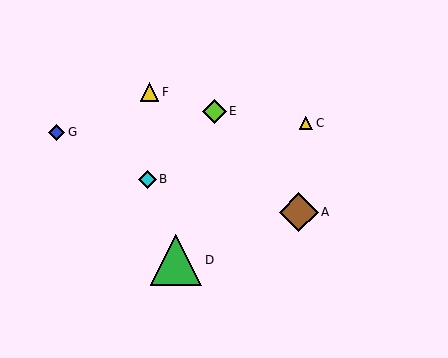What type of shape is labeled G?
Shape G is a blue diamond.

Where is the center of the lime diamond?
The center of the lime diamond is at (214, 111).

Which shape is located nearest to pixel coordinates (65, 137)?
The blue diamond (labeled G) at (57, 132) is nearest to that location.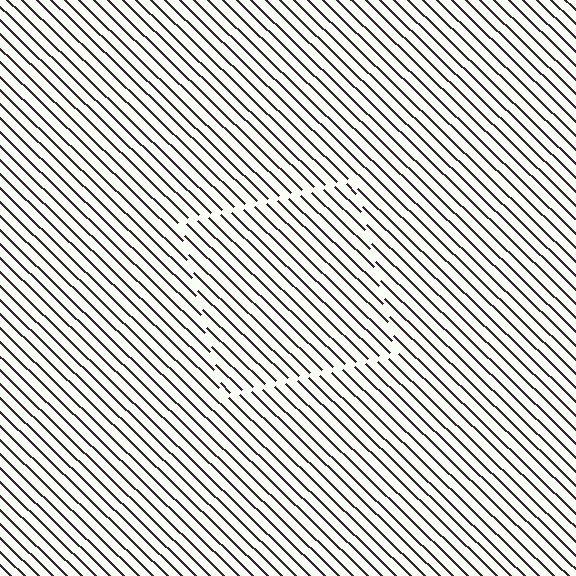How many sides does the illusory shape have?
4 sides — the line-ends trace a square.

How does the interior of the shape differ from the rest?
The interior of the shape contains the same grating, shifted by half a period — the contour is defined by the phase discontinuity where line-ends from the inner and outer gratings abut.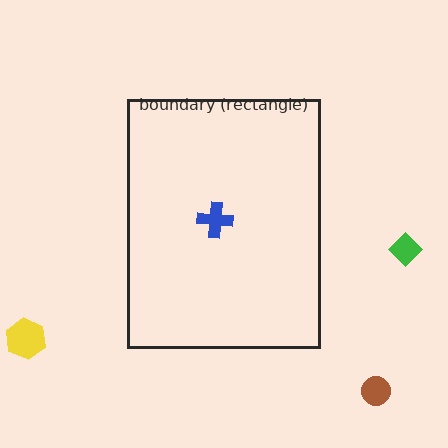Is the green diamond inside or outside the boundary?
Outside.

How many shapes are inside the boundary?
1 inside, 3 outside.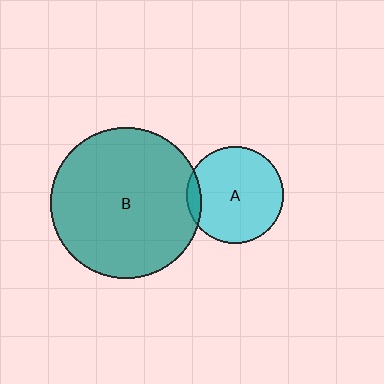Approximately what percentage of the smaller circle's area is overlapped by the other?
Approximately 10%.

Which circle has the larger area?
Circle B (teal).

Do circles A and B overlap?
Yes.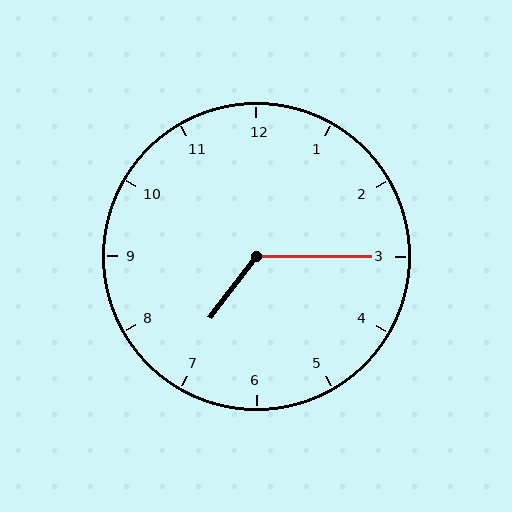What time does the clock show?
7:15.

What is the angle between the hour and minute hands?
Approximately 128 degrees.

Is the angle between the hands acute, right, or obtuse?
It is obtuse.